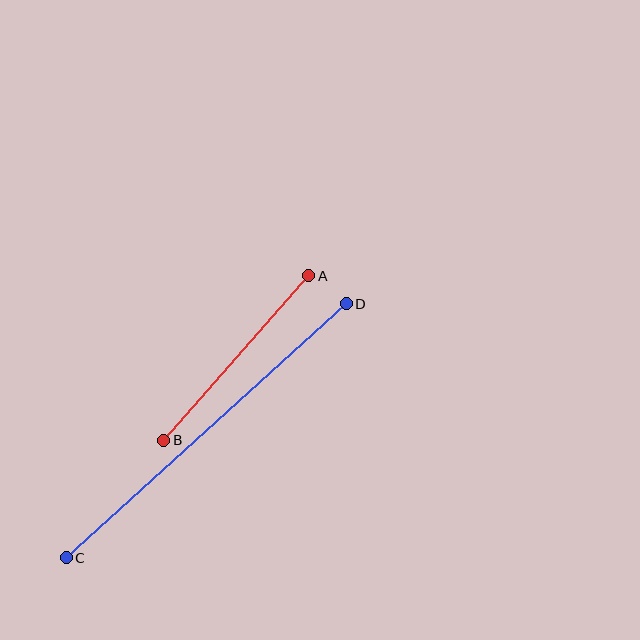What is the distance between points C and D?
The distance is approximately 378 pixels.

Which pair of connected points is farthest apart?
Points C and D are farthest apart.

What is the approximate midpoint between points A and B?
The midpoint is at approximately (236, 358) pixels.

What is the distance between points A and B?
The distance is approximately 219 pixels.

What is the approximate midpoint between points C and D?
The midpoint is at approximately (206, 431) pixels.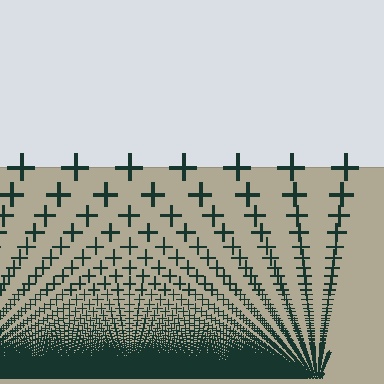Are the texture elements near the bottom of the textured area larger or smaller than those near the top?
Smaller. The gradient is inverted — elements near the bottom are smaller and denser.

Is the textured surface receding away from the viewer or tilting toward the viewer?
The surface appears to tilt toward the viewer. Texture elements get larger and sparser toward the top.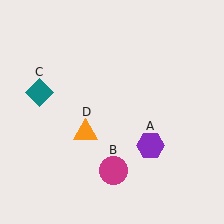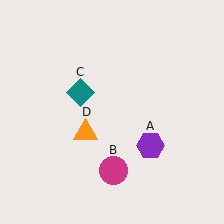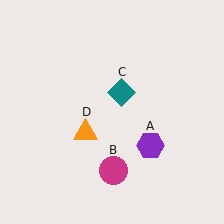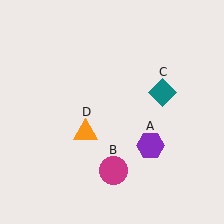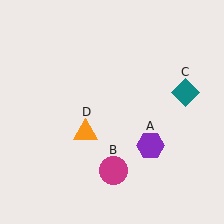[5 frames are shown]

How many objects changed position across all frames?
1 object changed position: teal diamond (object C).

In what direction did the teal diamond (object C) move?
The teal diamond (object C) moved right.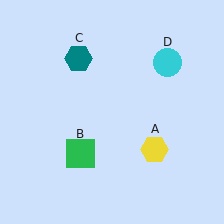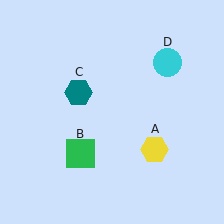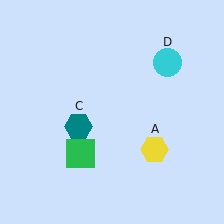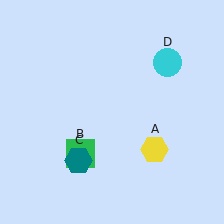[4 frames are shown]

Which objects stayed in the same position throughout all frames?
Yellow hexagon (object A) and green square (object B) and cyan circle (object D) remained stationary.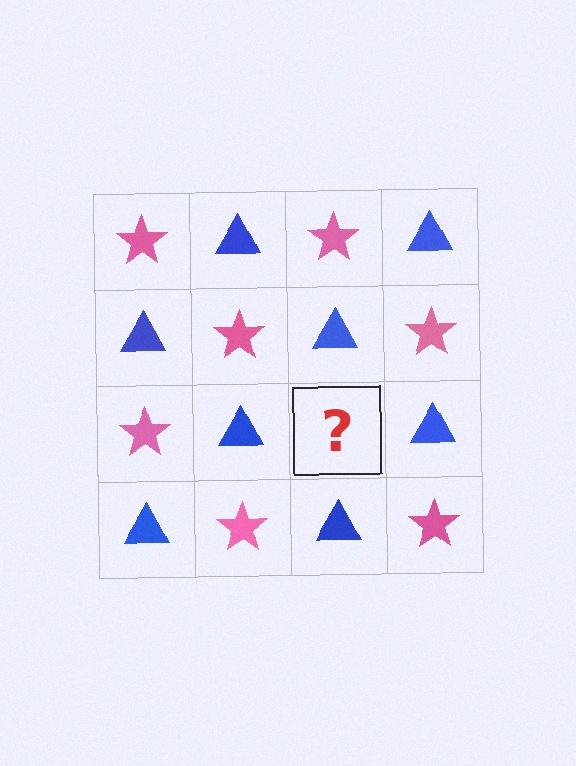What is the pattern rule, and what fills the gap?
The rule is that it alternates pink star and blue triangle in a checkerboard pattern. The gap should be filled with a pink star.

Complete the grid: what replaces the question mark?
The question mark should be replaced with a pink star.